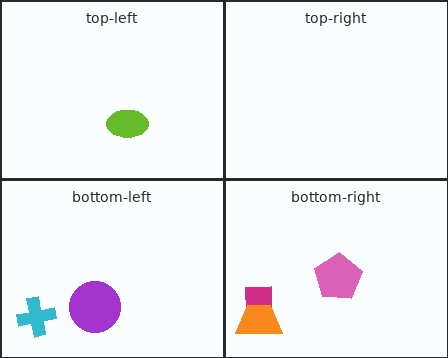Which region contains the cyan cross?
The bottom-left region.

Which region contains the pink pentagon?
The bottom-right region.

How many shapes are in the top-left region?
1.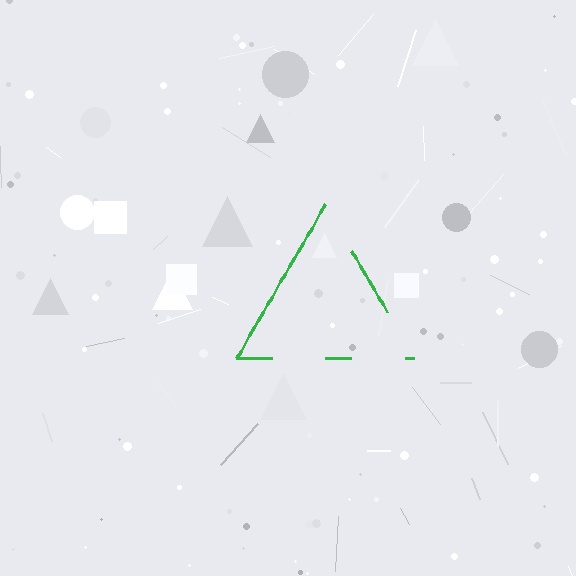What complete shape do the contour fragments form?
The contour fragments form a triangle.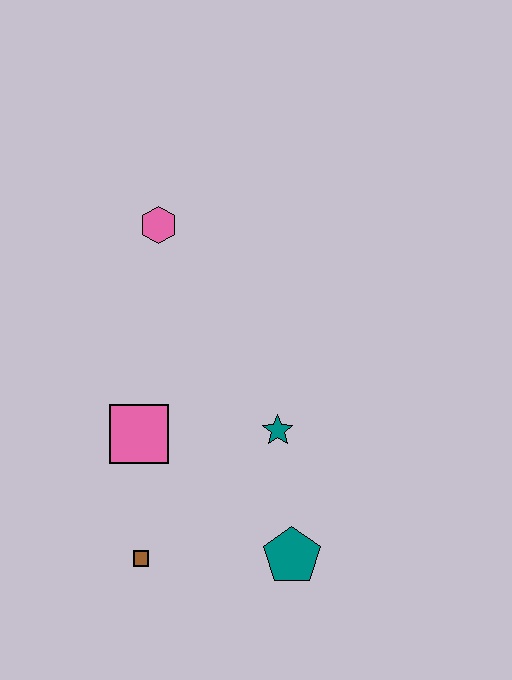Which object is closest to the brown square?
The pink square is closest to the brown square.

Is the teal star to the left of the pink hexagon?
No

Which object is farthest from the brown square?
The pink hexagon is farthest from the brown square.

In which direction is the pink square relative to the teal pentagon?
The pink square is to the left of the teal pentagon.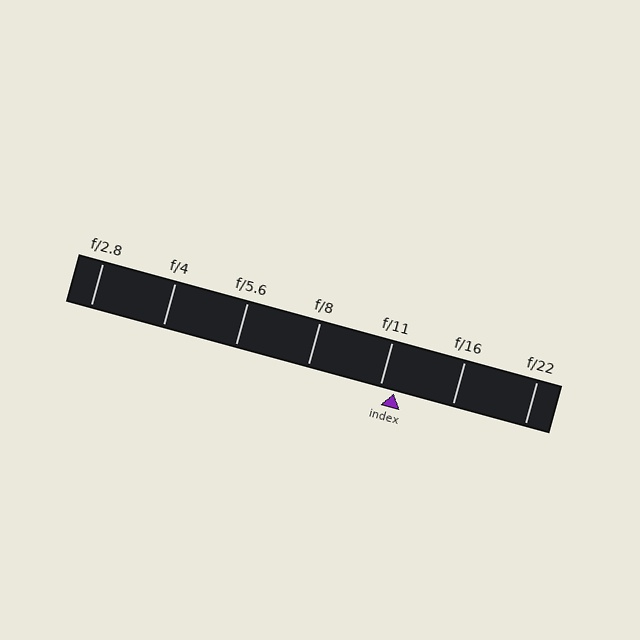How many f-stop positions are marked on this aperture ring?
There are 7 f-stop positions marked.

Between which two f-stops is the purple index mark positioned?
The index mark is between f/11 and f/16.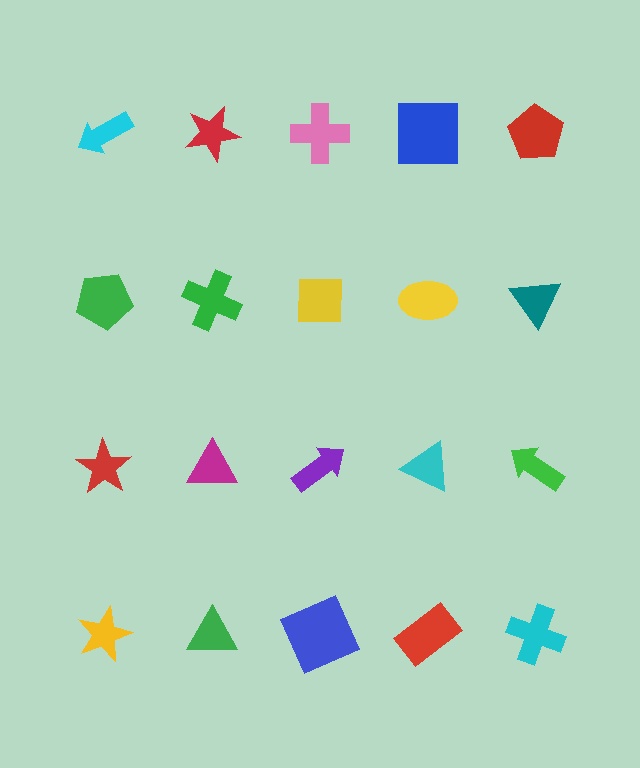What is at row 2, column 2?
A green cross.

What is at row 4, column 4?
A red rectangle.